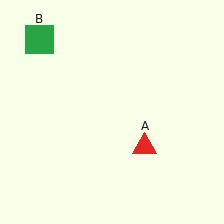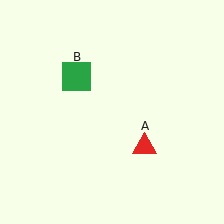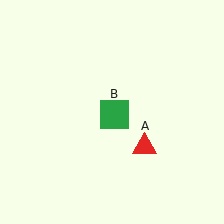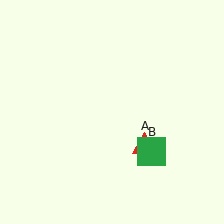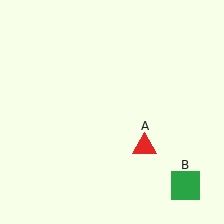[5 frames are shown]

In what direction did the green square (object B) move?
The green square (object B) moved down and to the right.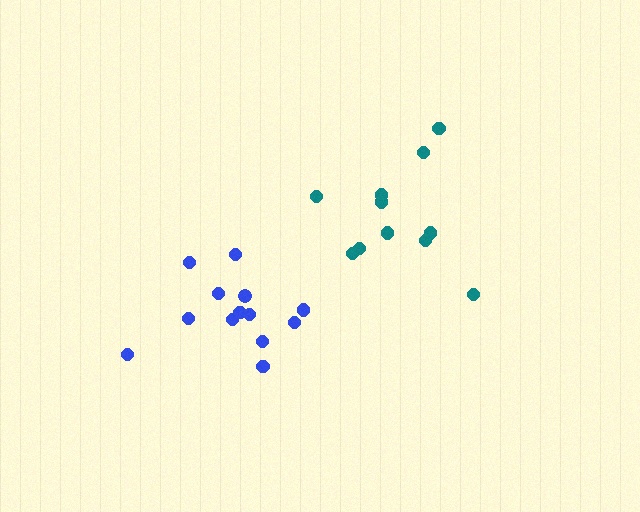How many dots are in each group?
Group 1: 11 dots, Group 2: 13 dots (24 total).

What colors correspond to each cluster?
The clusters are colored: teal, blue.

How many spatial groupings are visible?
There are 2 spatial groupings.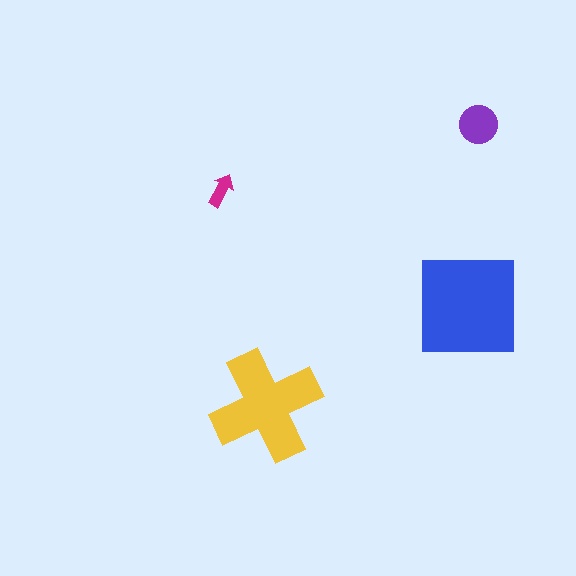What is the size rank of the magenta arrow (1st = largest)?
4th.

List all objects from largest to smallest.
The blue square, the yellow cross, the purple circle, the magenta arrow.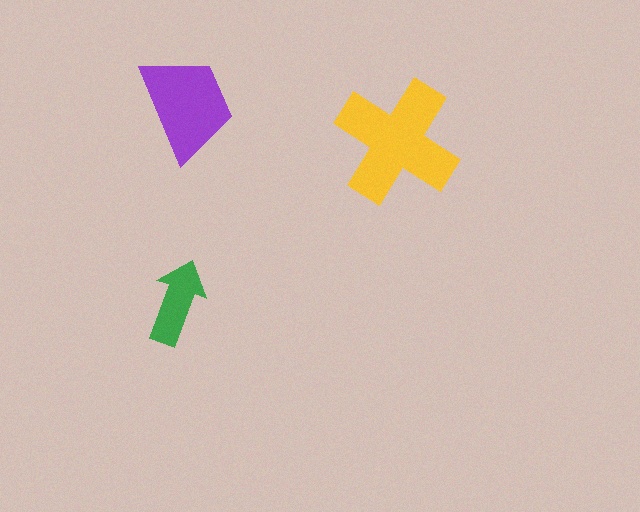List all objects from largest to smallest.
The yellow cross, the purple trapezoid, the green arrow.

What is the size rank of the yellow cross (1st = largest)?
1st.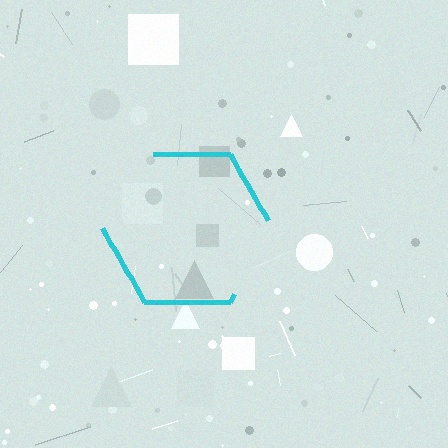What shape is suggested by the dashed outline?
The dashed outline suggests a hexagon.